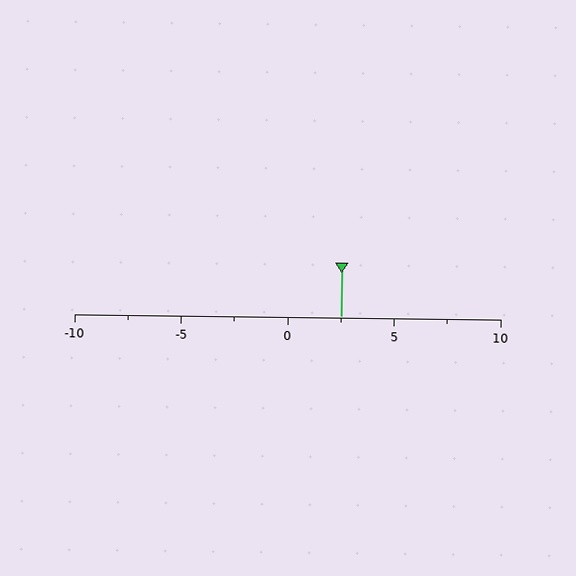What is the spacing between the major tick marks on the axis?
The major ticks are spaced 5 apart.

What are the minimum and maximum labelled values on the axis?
The axis runs from -10 to 10.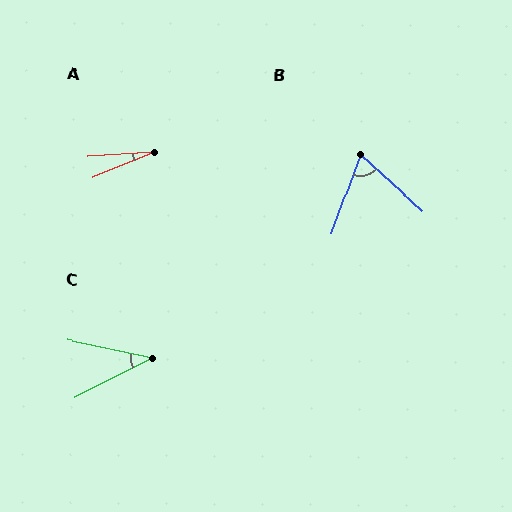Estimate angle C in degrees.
Approximately 39 degrees.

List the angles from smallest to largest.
A (19°), C (39°), B (67°).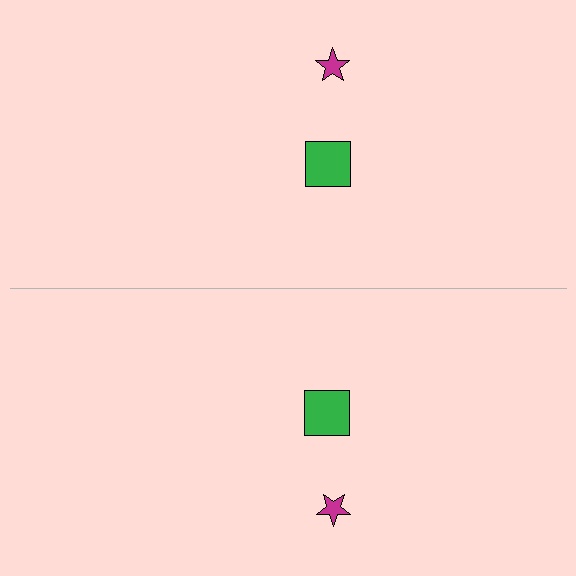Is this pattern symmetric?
Yes, this pattern has bilateral (reflection) symmetry.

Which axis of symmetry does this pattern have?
The pattern has a horizontal axis of symmetry running through the center of the image.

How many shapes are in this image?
There are 4 shapes in this image.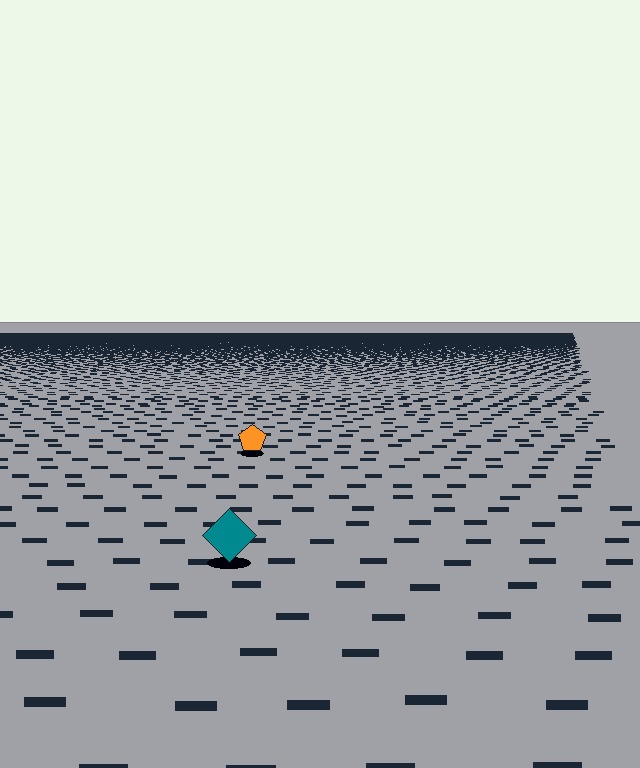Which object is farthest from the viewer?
The orange pentagon is farthest from the viewer. It appears smaller and the ground texture around it is denser.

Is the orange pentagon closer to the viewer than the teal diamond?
No. The teal diamond is closer — you can tell from the texture gradient: the ground texture is coarser near it.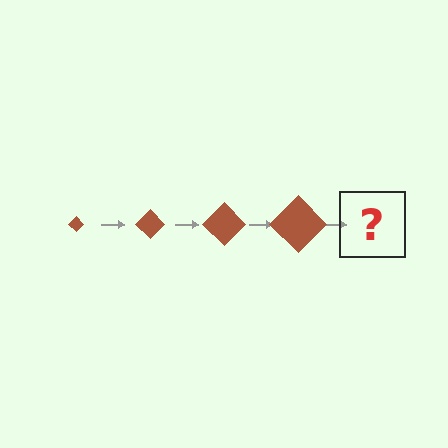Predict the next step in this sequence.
The next step is a brown diamond, larger than the previous one.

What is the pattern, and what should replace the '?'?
The pattern is that the diamond gets progressively larger each step. The '?' should be a brown diamond, larger than the previous one.